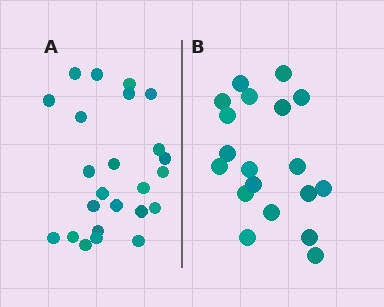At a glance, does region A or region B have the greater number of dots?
Region A (the left region) has more dots.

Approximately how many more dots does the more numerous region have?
Region A has about 5 more dots than region B.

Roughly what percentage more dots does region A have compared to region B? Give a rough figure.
About 25% more.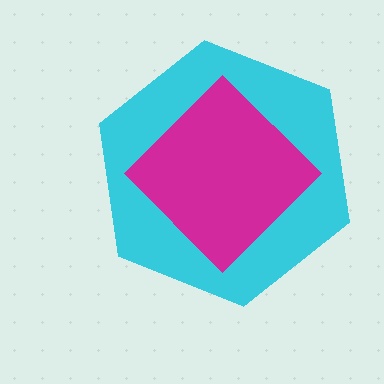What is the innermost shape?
The magenta diamond.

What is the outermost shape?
The cyan hexagon.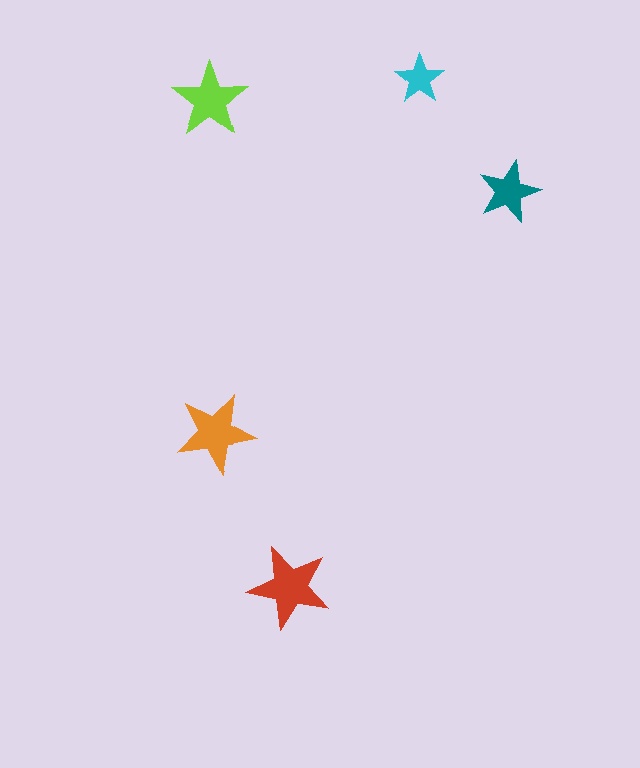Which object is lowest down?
The red star is bottommost.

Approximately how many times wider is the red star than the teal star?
About 1.5 times wider.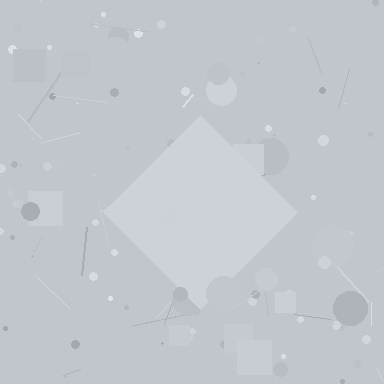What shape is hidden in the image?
A diamond is hidden in the image.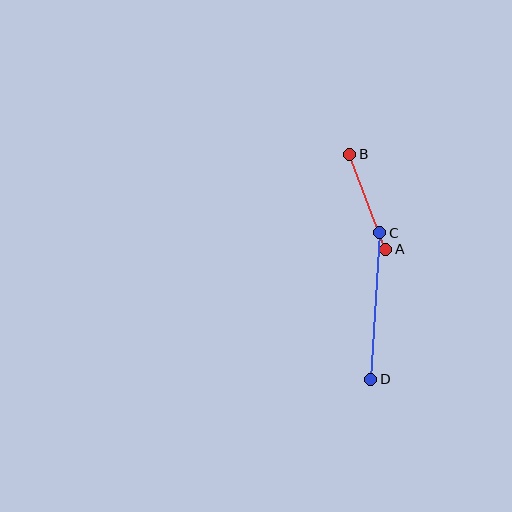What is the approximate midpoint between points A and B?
The midpoint is at approximately (368, 202) pixels.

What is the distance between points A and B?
The distance is approximately 102 pixels.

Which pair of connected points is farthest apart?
Points C and D are farthest apart.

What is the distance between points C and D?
The distance is approximately 147 pixels.